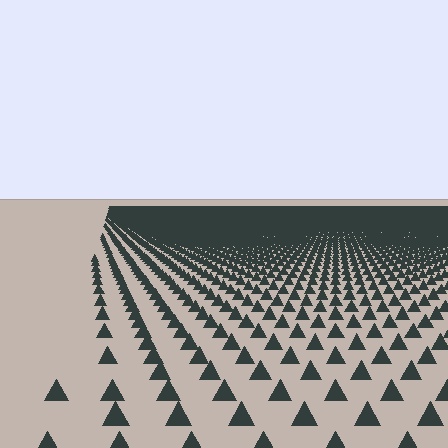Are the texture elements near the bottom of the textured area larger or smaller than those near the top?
Larger. Near the bottom, elements are closer to the viewer and appear at a bigger on-screen size.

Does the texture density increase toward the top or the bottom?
Density increases toward the top.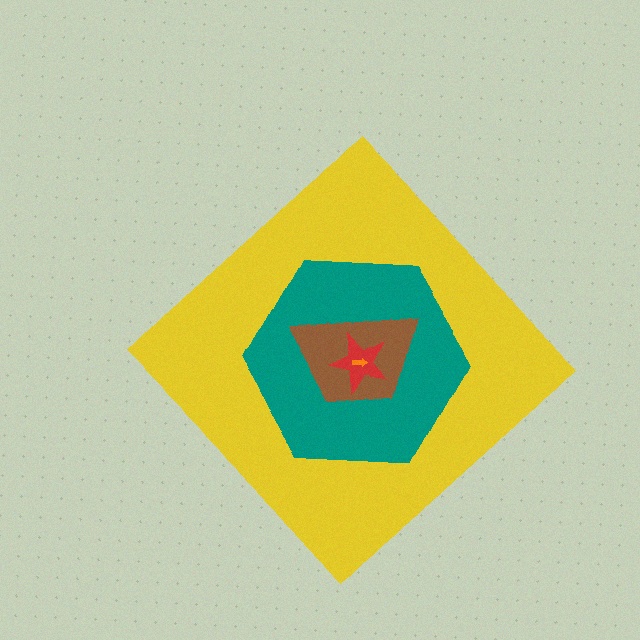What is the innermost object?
The orange arrow.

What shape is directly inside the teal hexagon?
The brown trapezoid.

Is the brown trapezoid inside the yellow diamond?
Yes.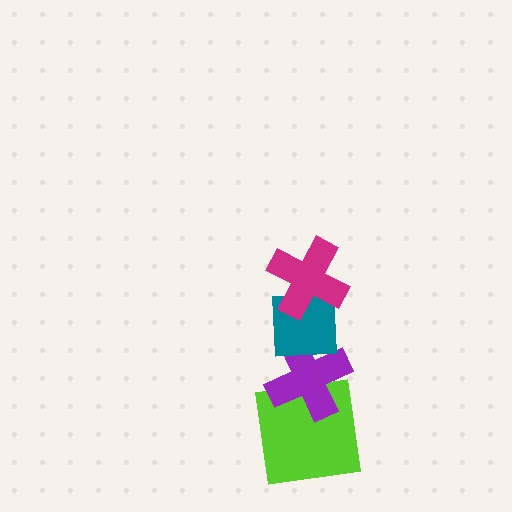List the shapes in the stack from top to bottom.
From top to bottom: the magenta cross, the teal square, the purple cross, the lime square.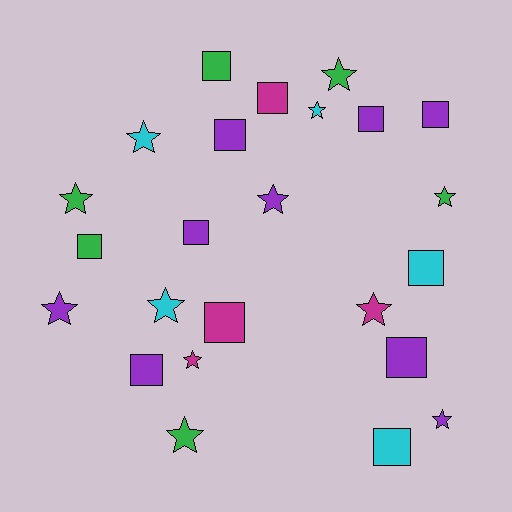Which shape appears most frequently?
Star, with 12 objects.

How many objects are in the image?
There are 24 objects.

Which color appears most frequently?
Purple, with 9 objects.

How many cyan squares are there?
There are 2 cyan squares.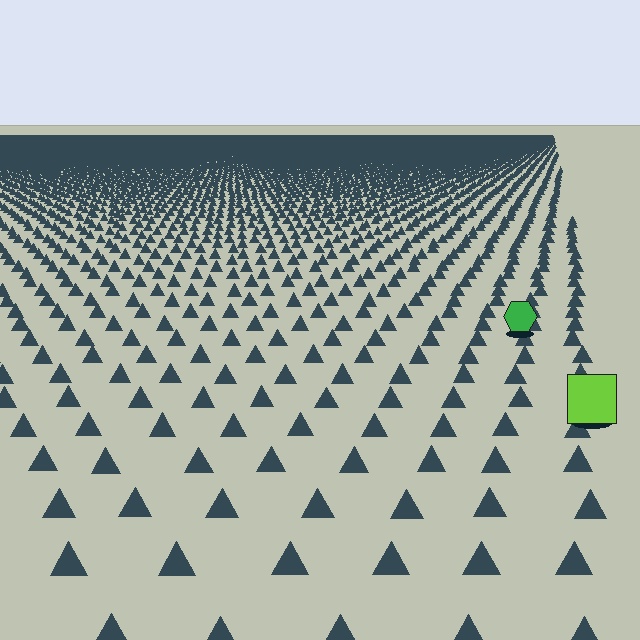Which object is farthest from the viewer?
The green hexagon is farthest from the viewer. It appears smaller and the ground texture around it is denser.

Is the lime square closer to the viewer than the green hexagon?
Yes. The lime square is closer — you can tell from the texture gradient: the ground texture is coarser near it.